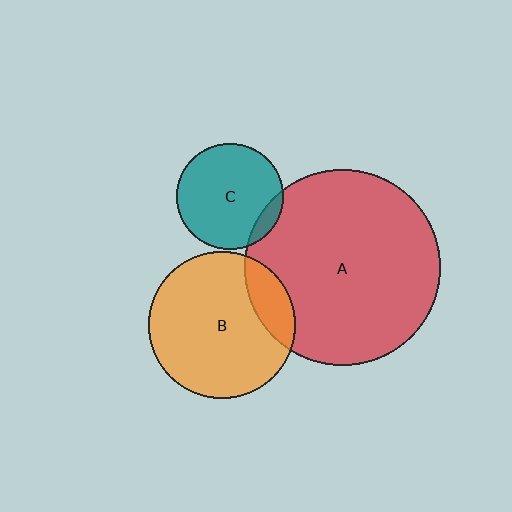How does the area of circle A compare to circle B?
Approximately 1.8 times.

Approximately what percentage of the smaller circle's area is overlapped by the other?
Approximately 15%.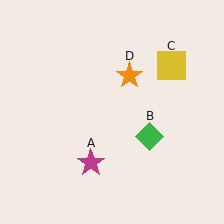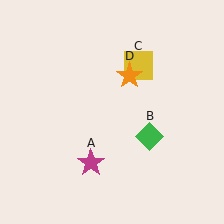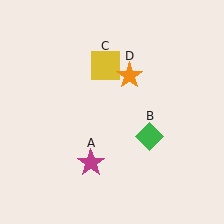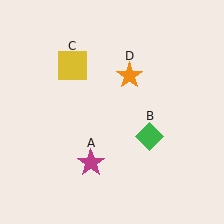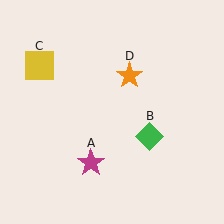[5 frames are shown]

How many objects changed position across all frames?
1 object changed position: yellow square (object C).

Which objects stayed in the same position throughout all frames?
Magenta star (object A) and green diamond (object B) and orange star (object D) remained stationary.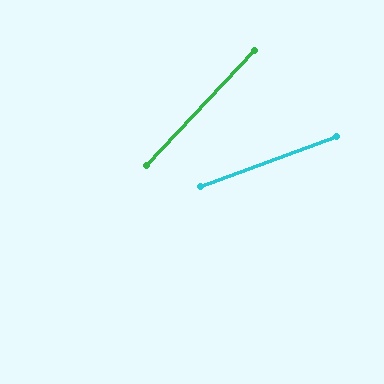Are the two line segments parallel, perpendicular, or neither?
Neither parallel nor perpendicular — they differ by about 27°.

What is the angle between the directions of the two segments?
Approximately 27 degrees.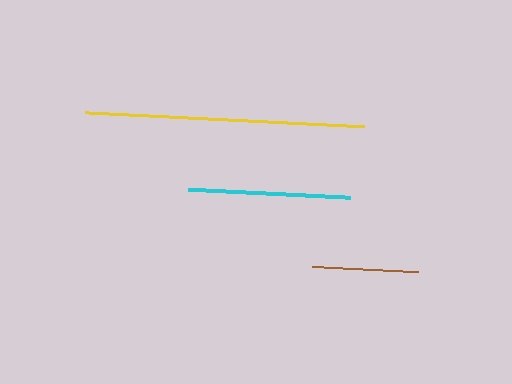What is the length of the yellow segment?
The yellow segment is approximately 280 pixels long.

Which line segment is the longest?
The yellow line is the longest at approximately 280 pixels.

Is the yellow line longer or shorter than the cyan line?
The yellow line is longer than the cyan line.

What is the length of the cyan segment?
The cyan segment is approximately 162 pixels long.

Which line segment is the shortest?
The brown line is the shortest at approximately 106 pixels.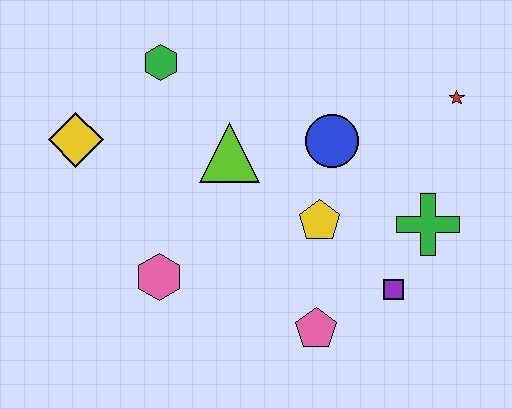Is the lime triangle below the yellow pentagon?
No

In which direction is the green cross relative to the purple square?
The green cross is above the purple square.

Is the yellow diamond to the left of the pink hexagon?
Yes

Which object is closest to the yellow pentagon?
The blue circle is closest to the yellow pentagon.